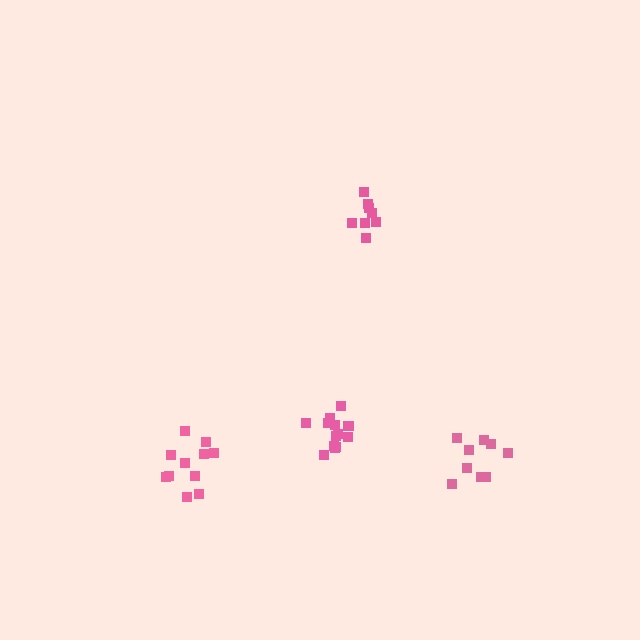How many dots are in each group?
Group 1: 8 dots, Group 2: 11 dots, Group 3: 9 dots, Group 4: 13 dots (41 total).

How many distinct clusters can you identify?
There are 4 distinct clusters.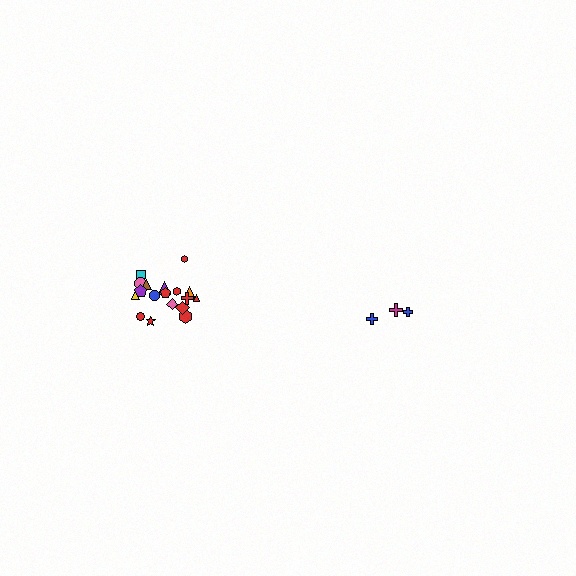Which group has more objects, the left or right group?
The left group.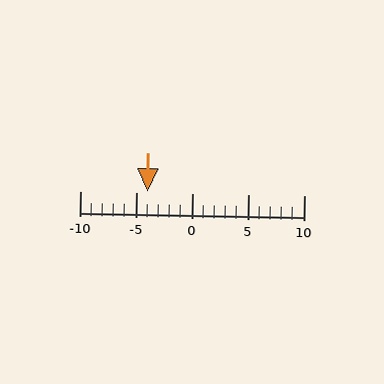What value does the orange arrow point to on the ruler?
The orange arrow points to approximately -4.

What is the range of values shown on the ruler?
The ruler shows values from -10 to 10.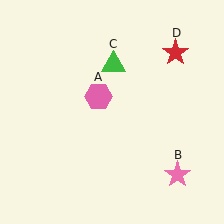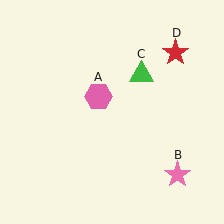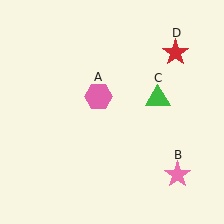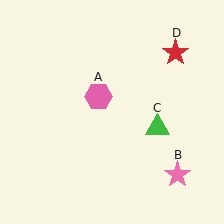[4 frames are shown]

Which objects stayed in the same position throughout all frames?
Pink hexagon (object A) and pink star (object B) and red star (object D) remained stationary.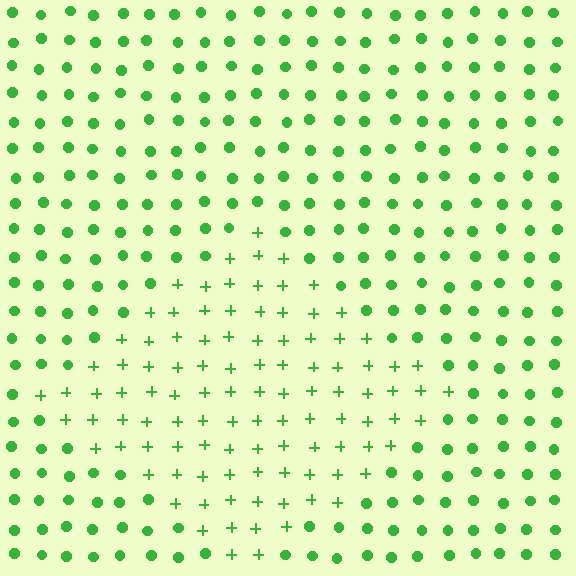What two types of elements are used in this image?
The image uses plus signs inside the diamond region and circles outside it.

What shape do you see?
I see a diamond.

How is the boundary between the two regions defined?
The boundary is defined by a change in element shape: plus signs inside vs. circles outside. All elements share the same color and spacing.